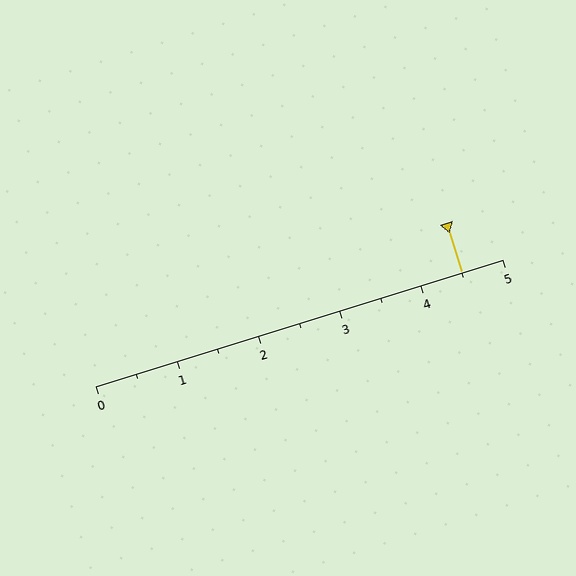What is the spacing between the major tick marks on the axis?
The major ticks are spaced 1 apart.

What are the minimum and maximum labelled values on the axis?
The axis runs from 0 to 5.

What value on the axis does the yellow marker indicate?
The marker indicates approximately 4.5.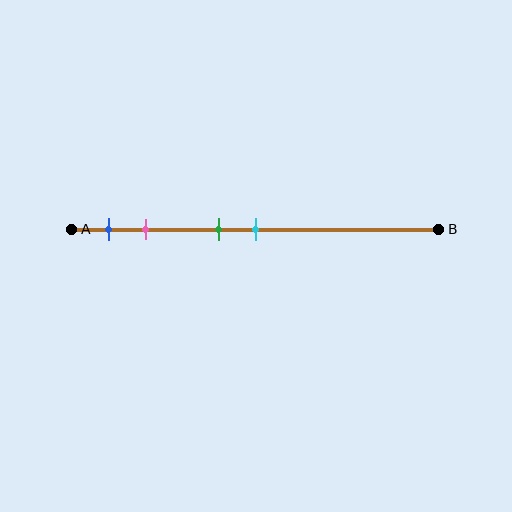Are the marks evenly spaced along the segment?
No, the marks are not evenly spaced.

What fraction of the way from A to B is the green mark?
The green mark is approximately 40% (0.4) of the way from A to B.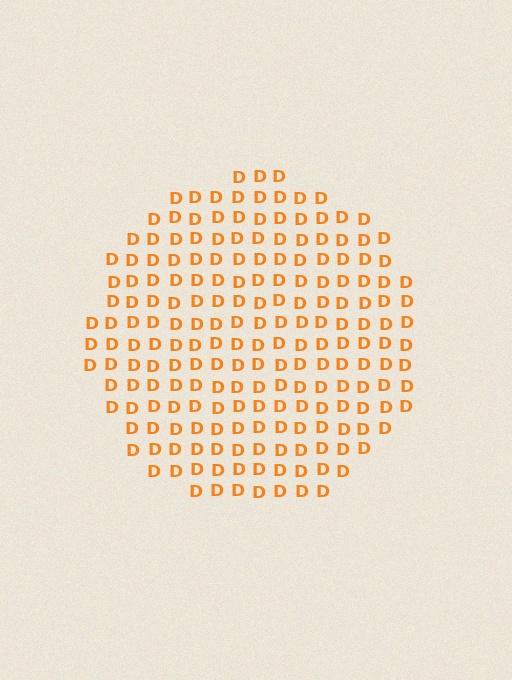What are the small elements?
The small elements are letter D's.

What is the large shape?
The large shape is a circle.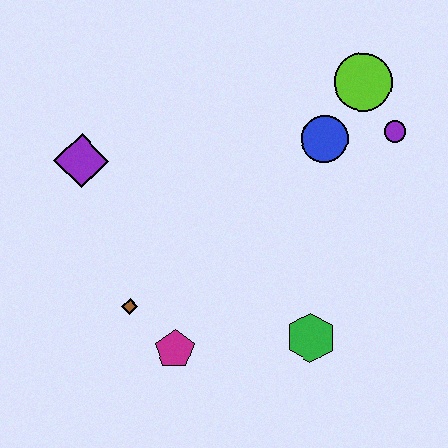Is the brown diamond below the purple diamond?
Yes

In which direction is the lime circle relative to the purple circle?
The lime circle is above the purple circle.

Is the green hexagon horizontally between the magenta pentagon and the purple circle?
Yes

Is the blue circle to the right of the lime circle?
No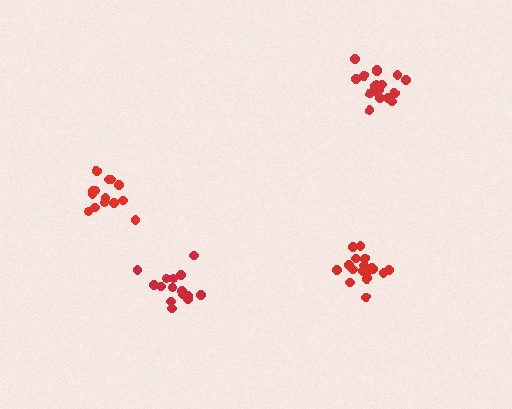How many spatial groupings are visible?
There are 4 spatial groupings.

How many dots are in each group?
Group 1: 19 dots, Group 2: 15 dots, Group 3: 18 dots, Group 4: 14 dots (66 total).